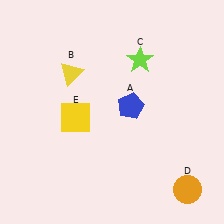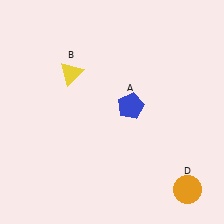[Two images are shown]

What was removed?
The lime star (C), the yellow square (E) were removed in Image 2.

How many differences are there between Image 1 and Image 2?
There are 2 differences between the two images.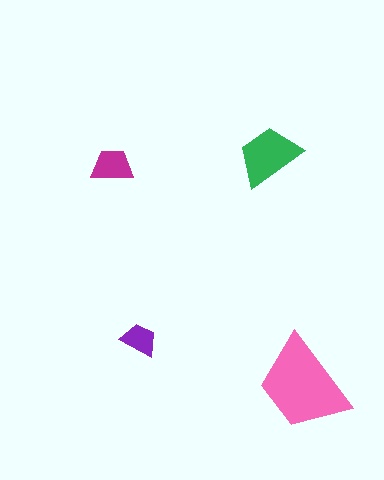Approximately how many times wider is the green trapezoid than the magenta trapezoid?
About 1.5 times wider.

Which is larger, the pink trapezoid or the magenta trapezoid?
The pink one.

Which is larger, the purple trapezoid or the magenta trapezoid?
The magenta one.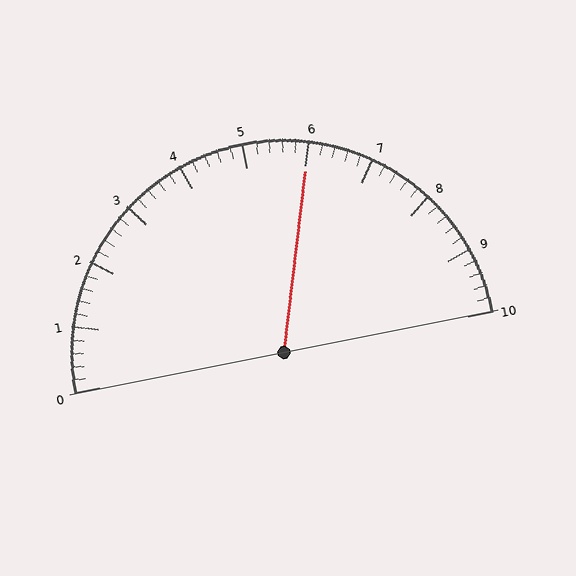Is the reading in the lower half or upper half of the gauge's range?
The reading is in the upper half of the range (0 to 10).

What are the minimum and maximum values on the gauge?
The gauge ranges from 0 to 10.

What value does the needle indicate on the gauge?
The needle indicates approximately 6.0.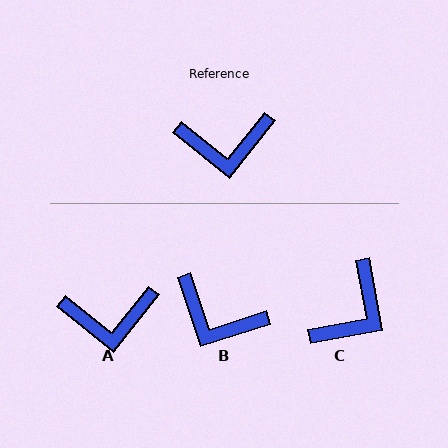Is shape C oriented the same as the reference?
No, it is off by about 49 degrees.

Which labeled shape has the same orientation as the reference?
A.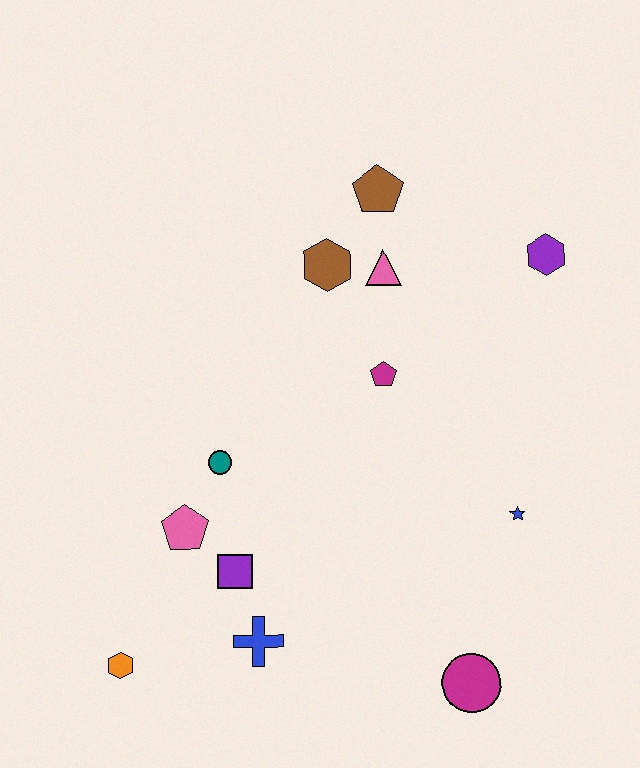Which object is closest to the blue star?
The magenta circle is closest to the blue star.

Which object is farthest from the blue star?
The orange hexagon is farthest from the blue star.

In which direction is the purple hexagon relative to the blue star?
The purple hexagon is above the blue star.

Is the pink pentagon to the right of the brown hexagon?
No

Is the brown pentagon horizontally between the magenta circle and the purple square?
Yes